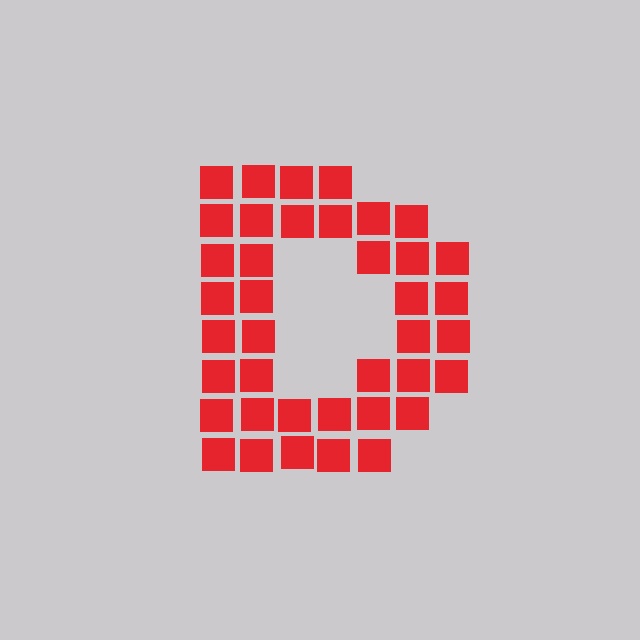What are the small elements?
The small elements are squares.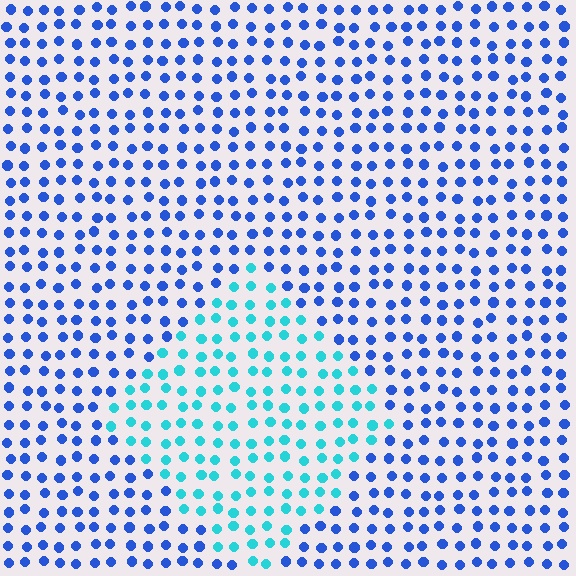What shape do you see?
I see a diamond.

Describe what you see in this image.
The image is filled with small blue elements in a uniform arrangement. A diamond-shaped region is visible where the elements are tinted to a slightly different hue, forming a subtle color boundary.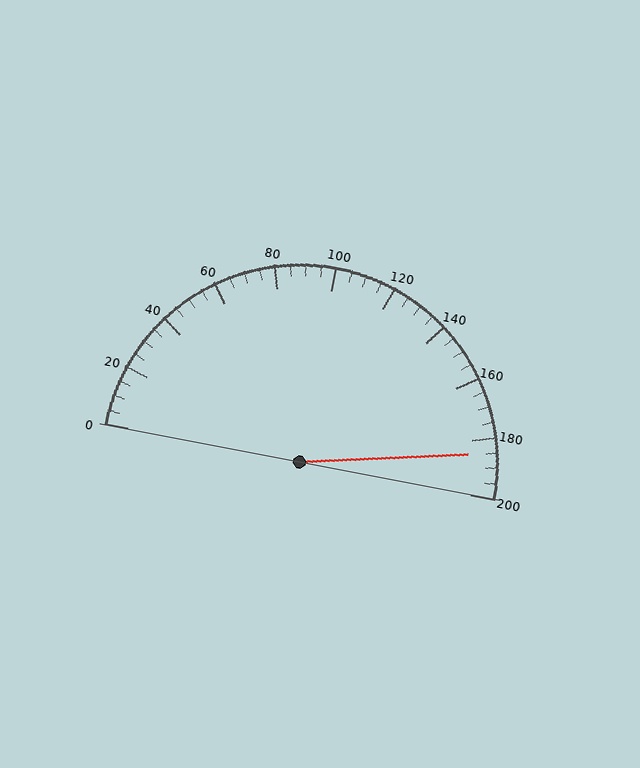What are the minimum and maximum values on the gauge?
The gauge ranges from 0 to 200.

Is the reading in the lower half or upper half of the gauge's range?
The reading is in the upper half of the range (0 to 200).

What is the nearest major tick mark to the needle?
The nearest major tick mark is 180.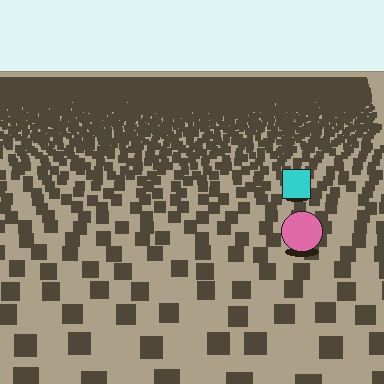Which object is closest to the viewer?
The pink circle is closest. The texture marks near it are larger and more spread out.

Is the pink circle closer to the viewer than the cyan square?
Yes. The pink circle is closer — you can tell from the texture gradient: the ground texture is coarser near it.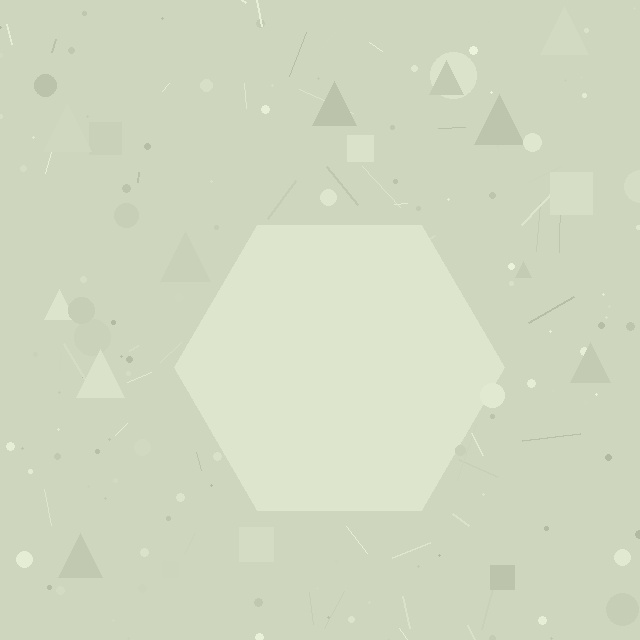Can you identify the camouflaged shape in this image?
The camouflaged shape is a hexagon.